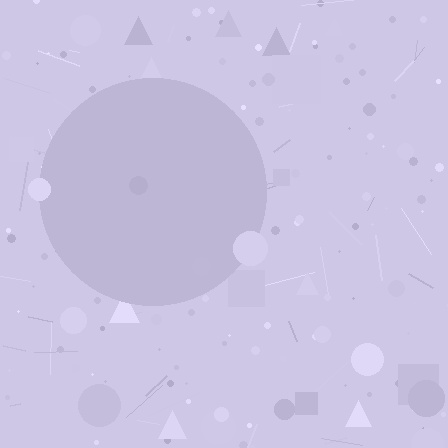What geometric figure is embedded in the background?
A circle is embedded in the background.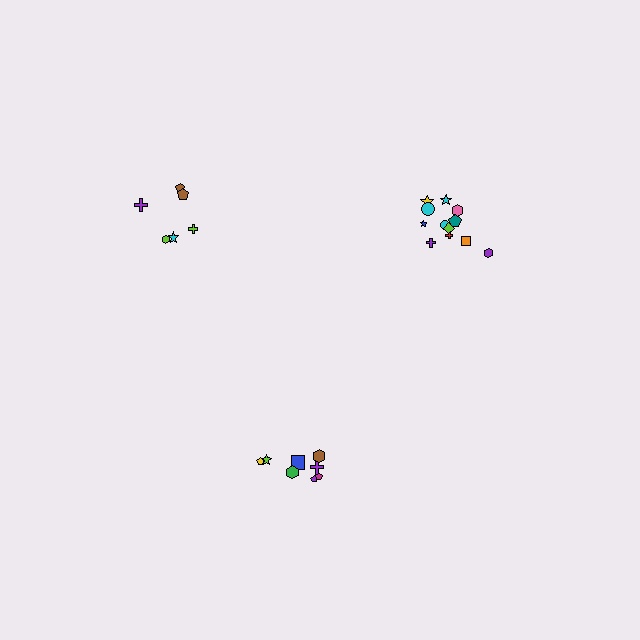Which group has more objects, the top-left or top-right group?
The top-right group.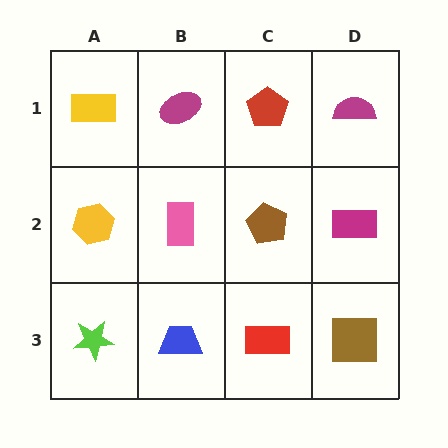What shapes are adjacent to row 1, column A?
A yellow hexagon (row 2, column A), a magenta ellipse (row 1, column B).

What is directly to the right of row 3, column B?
A red rectangle.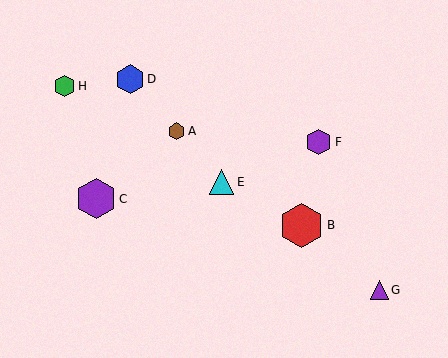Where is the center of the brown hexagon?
The center of the brown hexagon is at (177, 131).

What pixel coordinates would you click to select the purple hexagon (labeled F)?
Click at (319, 142) to select the purple hexagon F.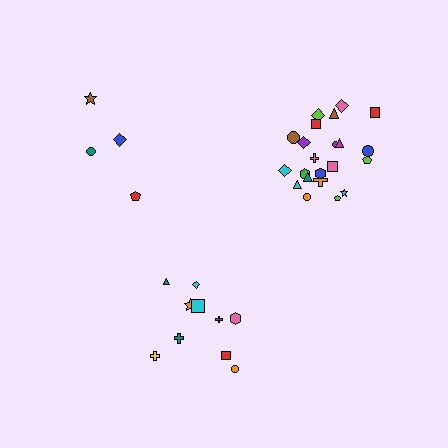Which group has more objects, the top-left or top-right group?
The top-right group.